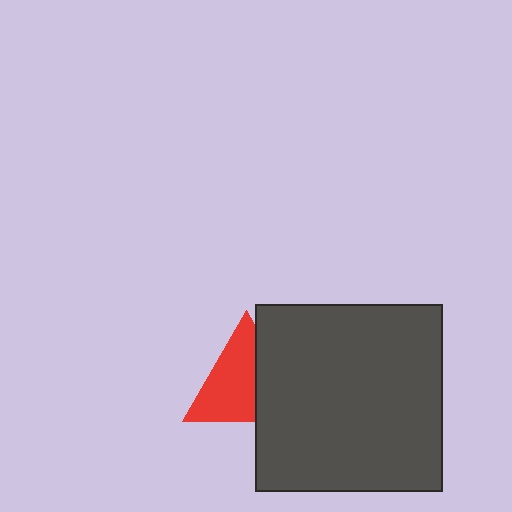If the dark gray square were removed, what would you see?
You would see the complete red triangle.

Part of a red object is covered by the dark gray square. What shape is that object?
It is a triangle.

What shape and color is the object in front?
The object in front is a dark gray square.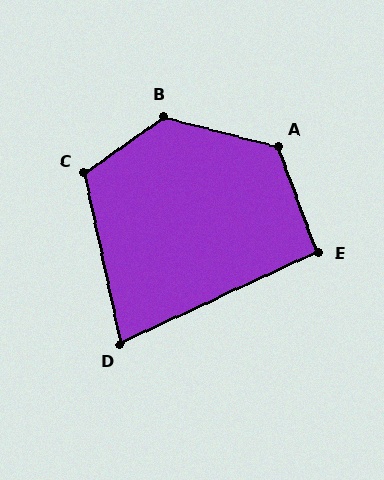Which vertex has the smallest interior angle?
D, at approximately 77 degrees.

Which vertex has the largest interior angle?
B, at approximately 130 degrees.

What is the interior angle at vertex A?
Approximately 126 degrees (obtuse).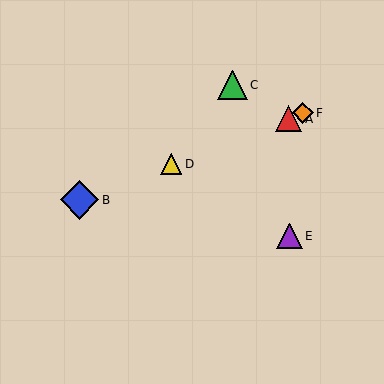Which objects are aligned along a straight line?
Objects A, B, D, F are aligned along a straight line.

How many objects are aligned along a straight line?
4 objects (A, B, D, F) are aligned along a straight line.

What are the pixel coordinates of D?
Object D is at (171, 164).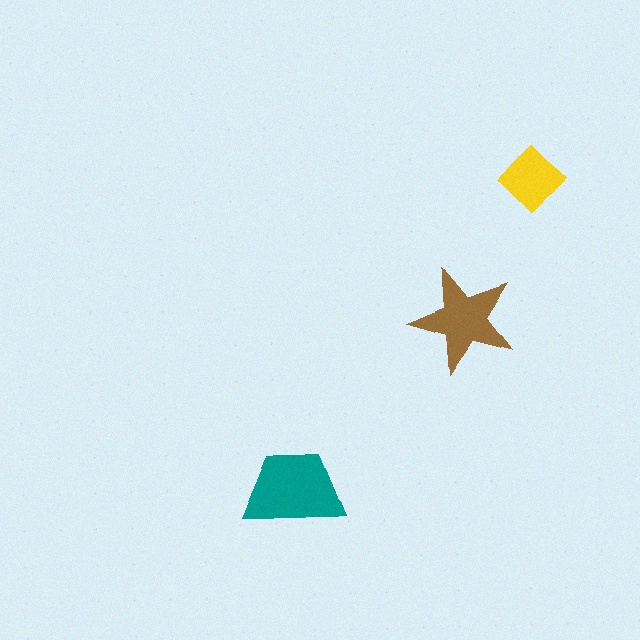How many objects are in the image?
There are 3 objects in the image.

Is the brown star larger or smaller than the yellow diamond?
Larger.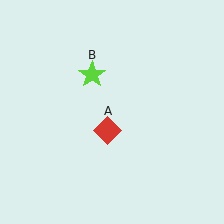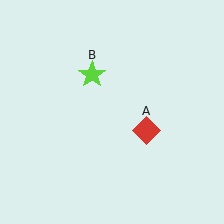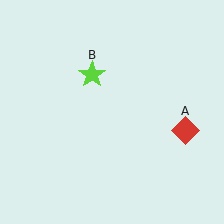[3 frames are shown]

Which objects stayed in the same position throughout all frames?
Lime star (object B) remained stationary.